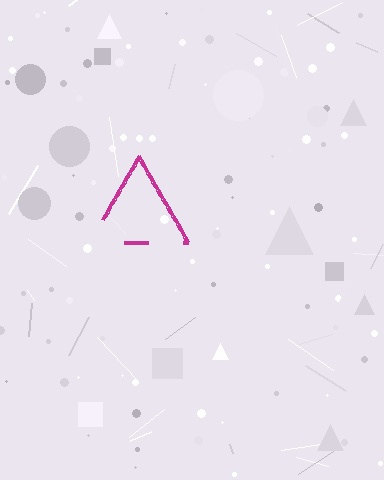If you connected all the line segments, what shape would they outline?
They would outline a triangle.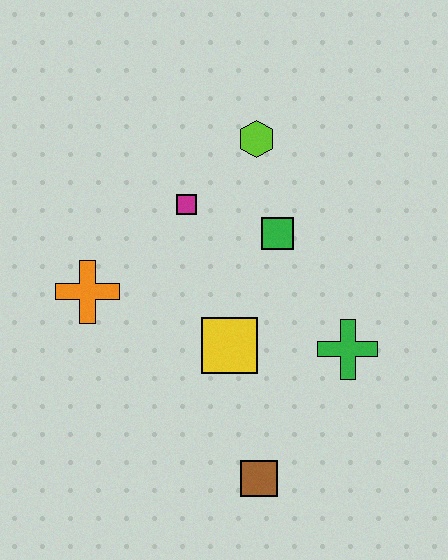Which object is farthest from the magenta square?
The brown square is farthest from the magenta square.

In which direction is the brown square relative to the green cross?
The brown square is below the green cross.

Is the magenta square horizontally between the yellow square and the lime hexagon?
No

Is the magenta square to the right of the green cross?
No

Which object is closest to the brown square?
The yellow square is closest to the brown square.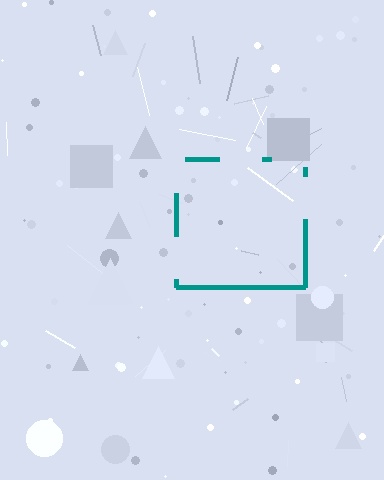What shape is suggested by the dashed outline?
The dashed outline suggests a square.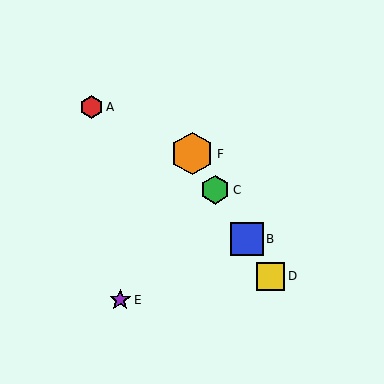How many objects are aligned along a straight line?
4 objects (B, C, D, F) are aligned along a straight line.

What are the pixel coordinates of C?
Object C is at (215, 190).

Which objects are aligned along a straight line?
Objects B, C, D, F are aligned along a straight line.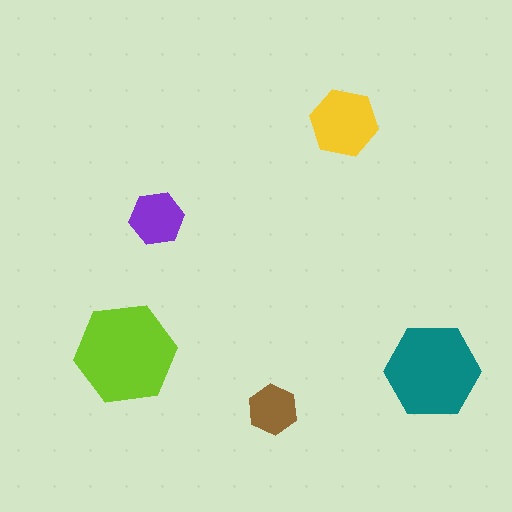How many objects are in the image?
There are 5 objects in the image.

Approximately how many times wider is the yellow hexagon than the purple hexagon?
About 1.5 times wider.